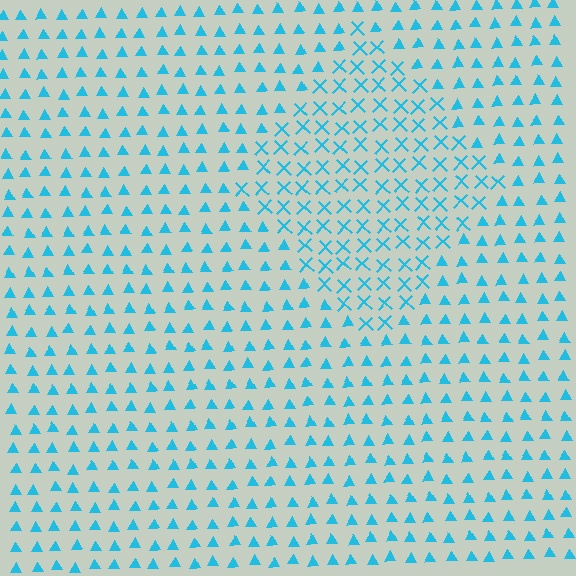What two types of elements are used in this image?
The image uses X marks inside the diamond region and triangles outside it.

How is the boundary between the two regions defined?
The boundary is defined by a change in element shape: X marks inside vs. triangles outside. All elements share the same color and spacing.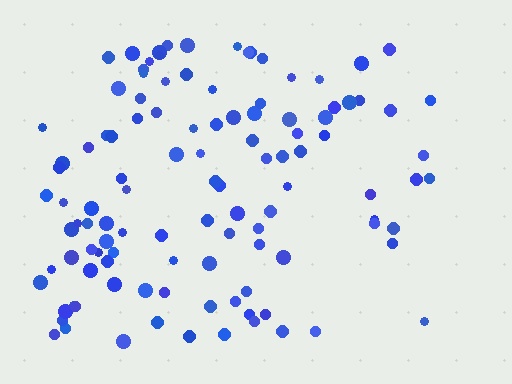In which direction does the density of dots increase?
From right to left, with the left side densest.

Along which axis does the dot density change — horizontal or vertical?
Horizontal.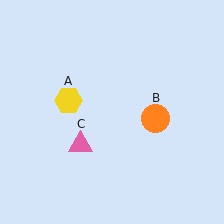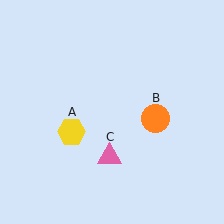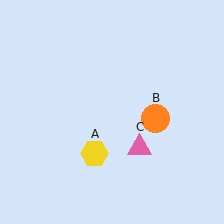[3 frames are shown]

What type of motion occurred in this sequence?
The yellow hexagon (object A), pink triangle (object C) rotated counterclockwise around the center of the scene.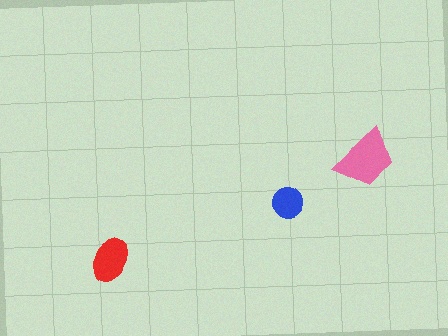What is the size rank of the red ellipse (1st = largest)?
2nd.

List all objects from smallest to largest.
The blue circle, the red ellipse, the pink trapezoid.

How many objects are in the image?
There are 3 objects in the image.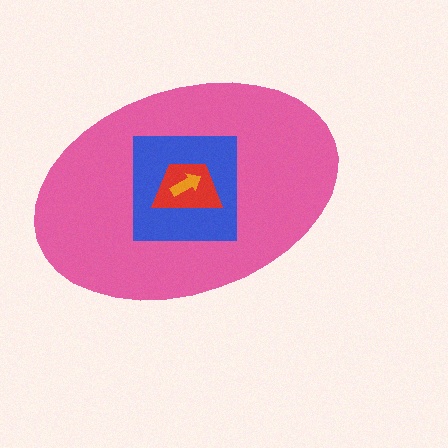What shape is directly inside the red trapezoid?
The orange arrow.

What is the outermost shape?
The pink ellipse.